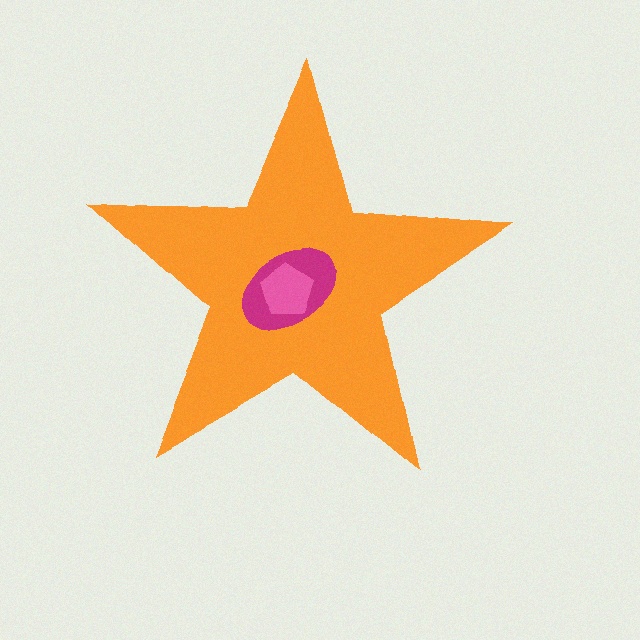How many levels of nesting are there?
3.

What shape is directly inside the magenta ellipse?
The pink pentagon.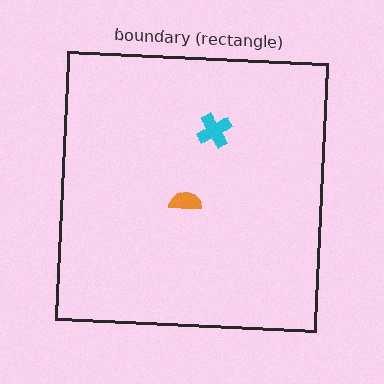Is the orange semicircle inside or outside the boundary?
Inside.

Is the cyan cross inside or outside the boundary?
Inside.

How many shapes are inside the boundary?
2 inside, 0 outside.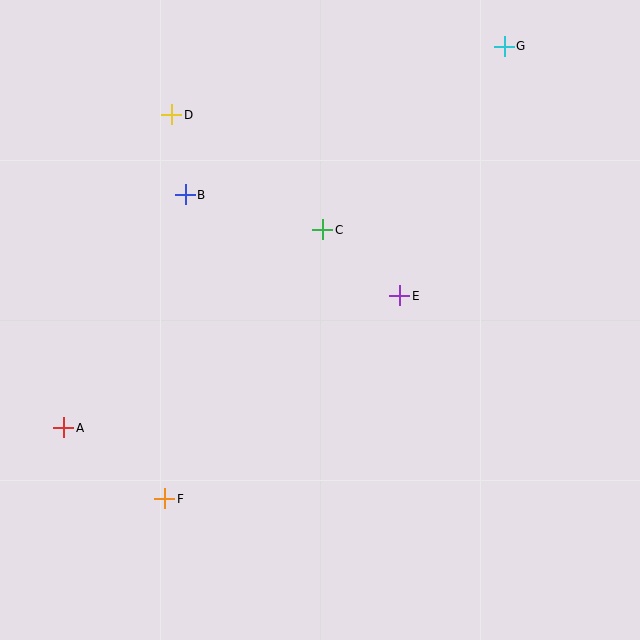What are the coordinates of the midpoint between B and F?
The midpoint between B and F is at (175, 347).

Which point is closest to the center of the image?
Point E at (400, 296) is closest to the center.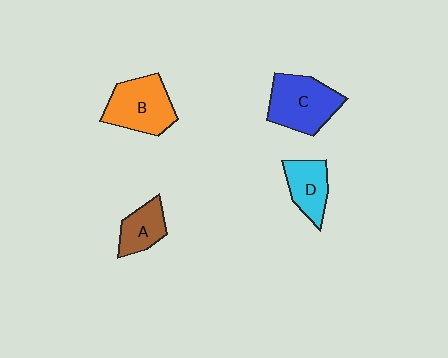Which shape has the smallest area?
Shape A (brown).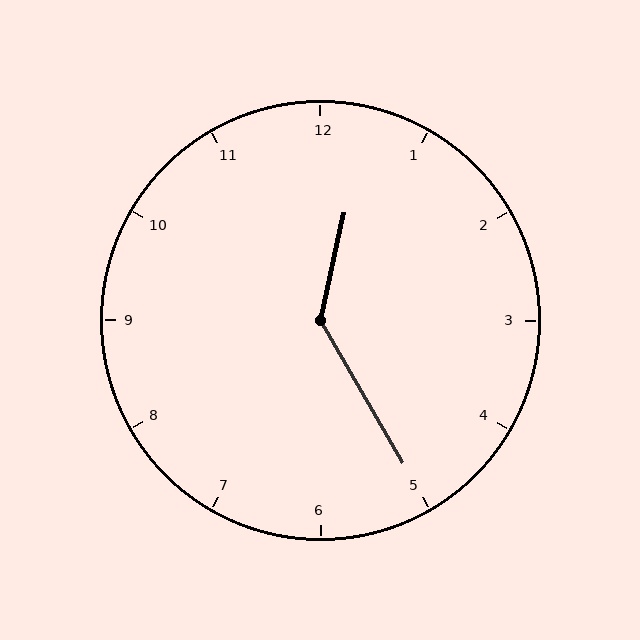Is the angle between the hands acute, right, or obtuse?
It is obtuse.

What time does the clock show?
12:25.